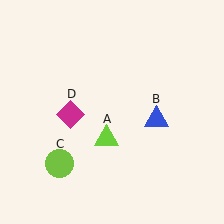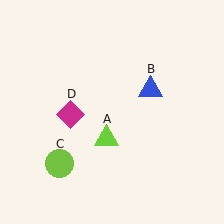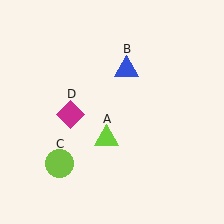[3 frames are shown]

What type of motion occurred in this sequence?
The blue triangle (object B) rotated counterclockwise around the center of the scene.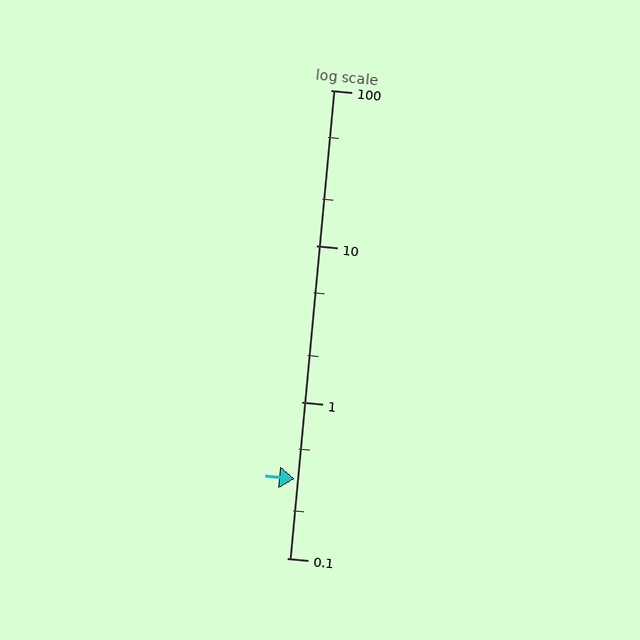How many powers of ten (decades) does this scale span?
The scale spans 3 decades, from 0.1 to 100.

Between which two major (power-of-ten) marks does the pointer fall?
The pointer is between 0.1 and 1.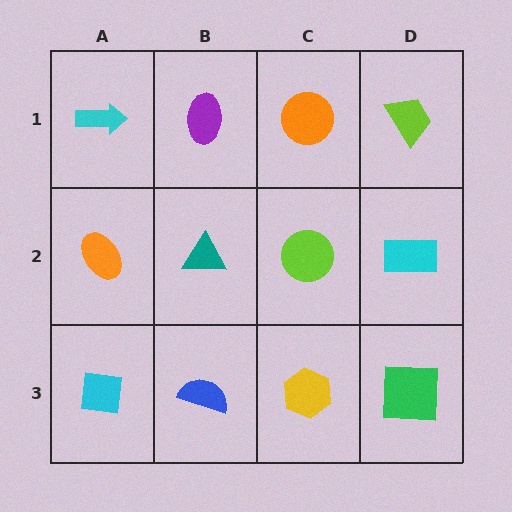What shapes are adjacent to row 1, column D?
A cyan rectangle (row 2, column D), an orange circle (row 1, column C).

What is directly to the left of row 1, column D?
An orange circle.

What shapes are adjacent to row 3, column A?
An orange ellipse (row 2, column A), a blue semicircle (row 3, column B).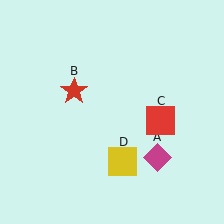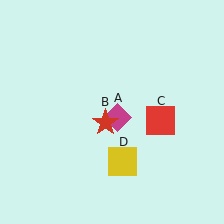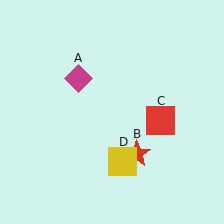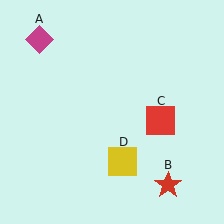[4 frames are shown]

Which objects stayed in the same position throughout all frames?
Red square (object C) and yellow square (object D) remained stationary.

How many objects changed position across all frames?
2 objects changed position: magenta diamond (object A), red star (object B).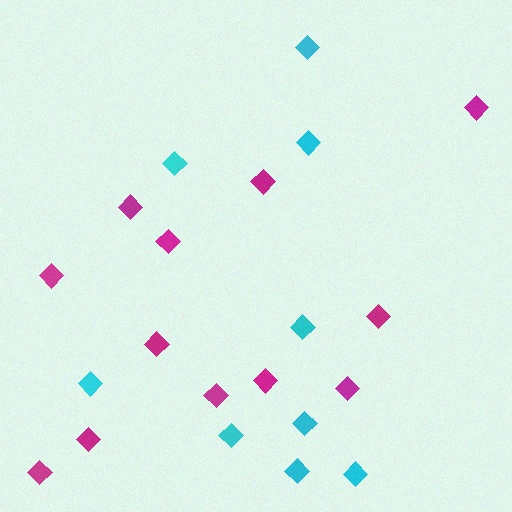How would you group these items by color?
There are 2 groups: one group of magenta diamonds (12) and one group of cyan diamonds (9).